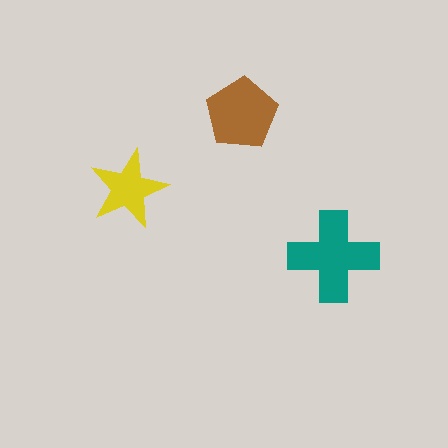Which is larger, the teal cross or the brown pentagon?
The teal cross.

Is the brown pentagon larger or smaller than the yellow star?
Larger.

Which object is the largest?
The teal cross.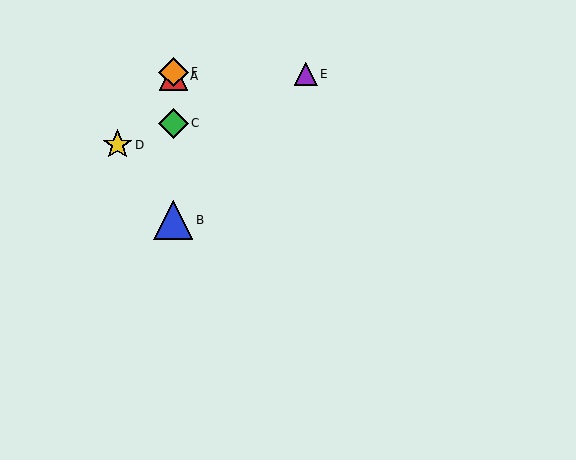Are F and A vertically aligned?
Yes, both are at x≈173.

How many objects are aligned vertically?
4 objects (A, B, C, F) are aligned vertically.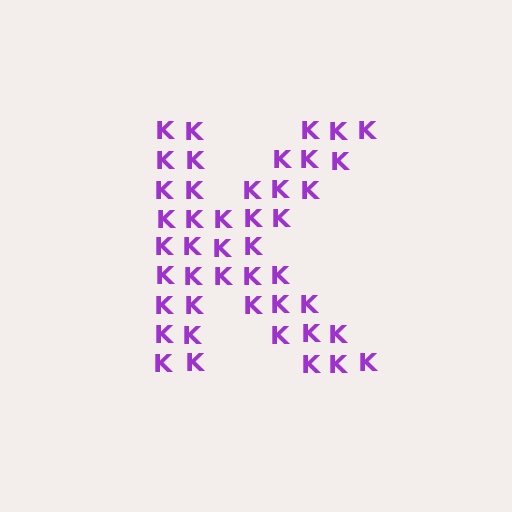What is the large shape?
The large shape is the letter K.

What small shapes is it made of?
It is made of small letter K's.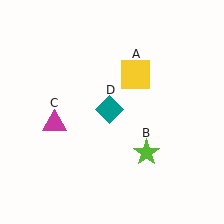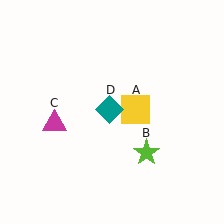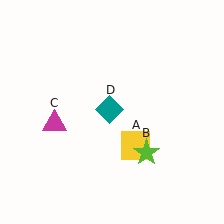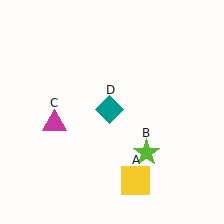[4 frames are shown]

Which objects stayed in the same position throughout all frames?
Lime star (object B) and magenta triangle (object C) and teal diamond (object D) remained stationary.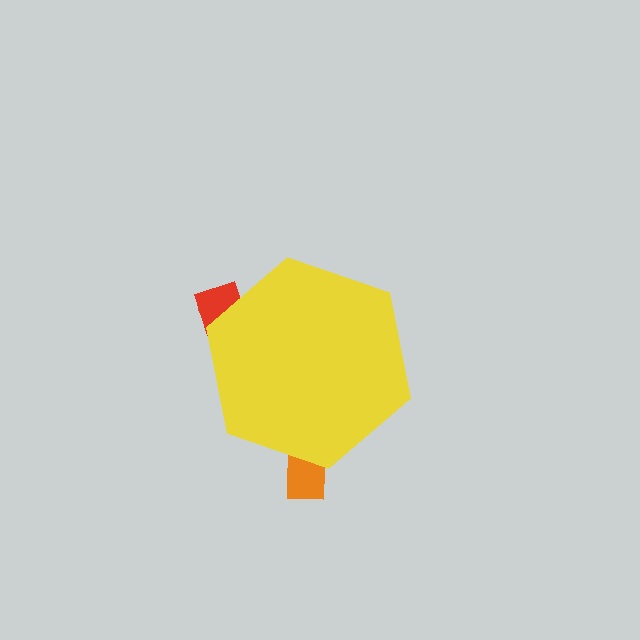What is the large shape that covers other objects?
A yellow hexagon.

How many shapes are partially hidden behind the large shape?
3 shapes are partially hidden.